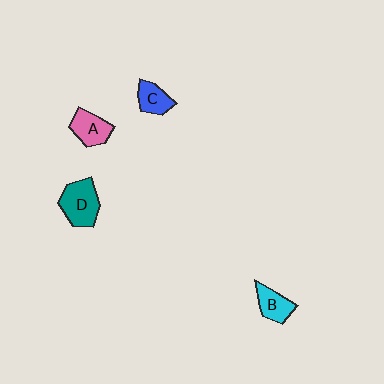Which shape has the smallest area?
Shape C (blue).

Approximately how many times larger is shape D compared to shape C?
Approximately 1.7 times.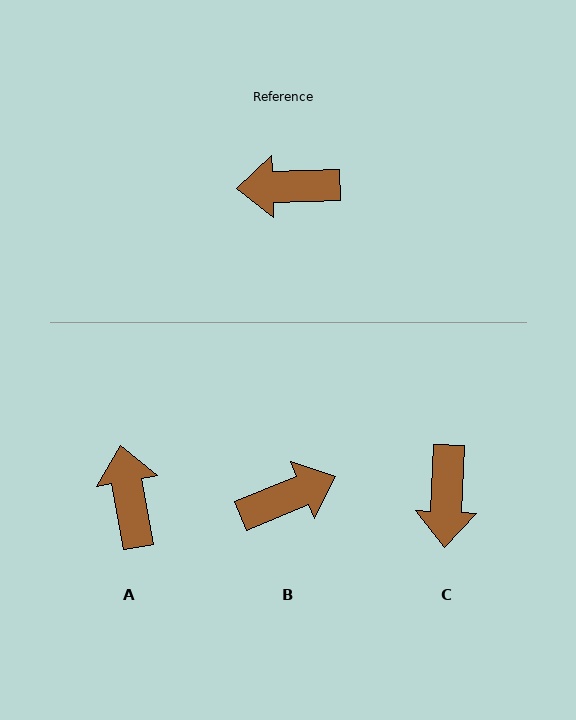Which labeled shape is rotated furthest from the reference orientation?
B, about 159 degrees away.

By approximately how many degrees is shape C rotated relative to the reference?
Approximately 86 degrees counter-clockwise.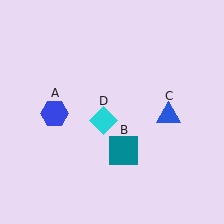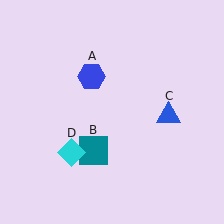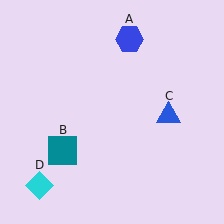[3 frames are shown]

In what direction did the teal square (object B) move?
The teal square (object B) moved left.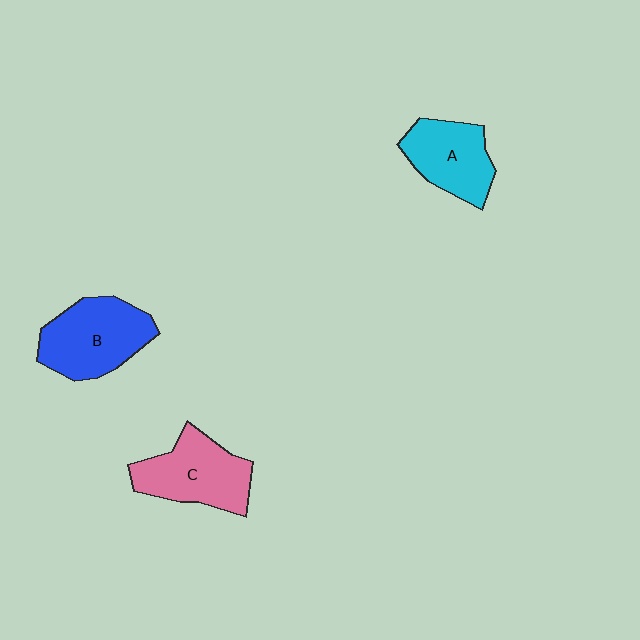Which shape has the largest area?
Shape B (blue).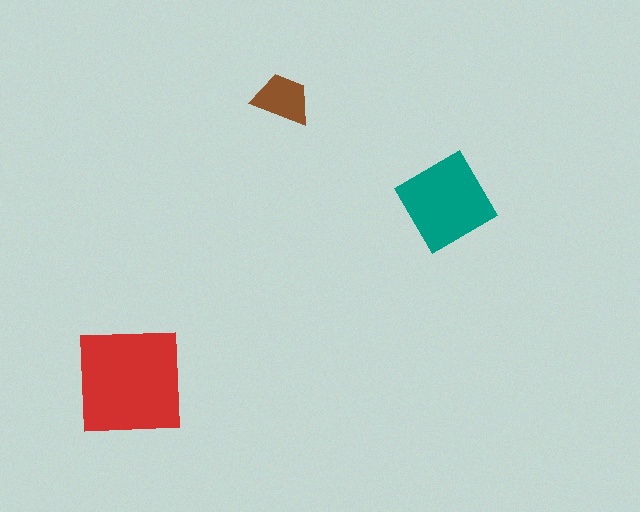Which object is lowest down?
The red square is bottommost.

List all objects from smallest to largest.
The brown trapezoid, the teal diamond, the red square.